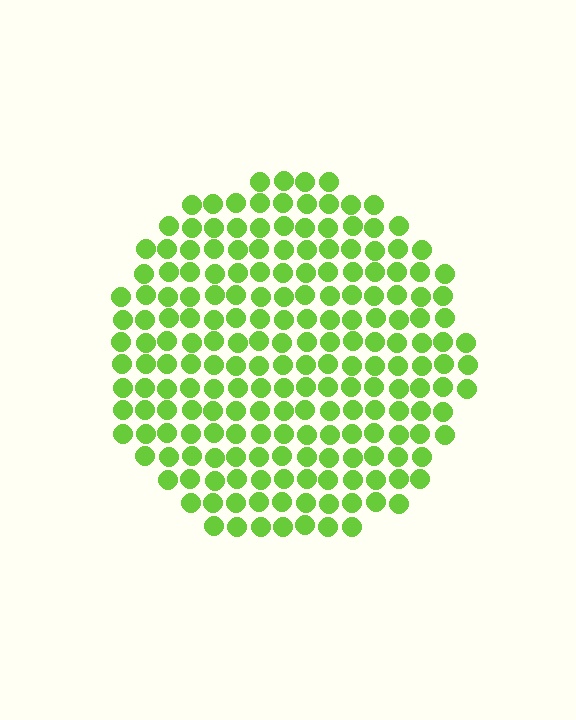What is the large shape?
The large shape is a circle.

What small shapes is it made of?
It is made of small circles.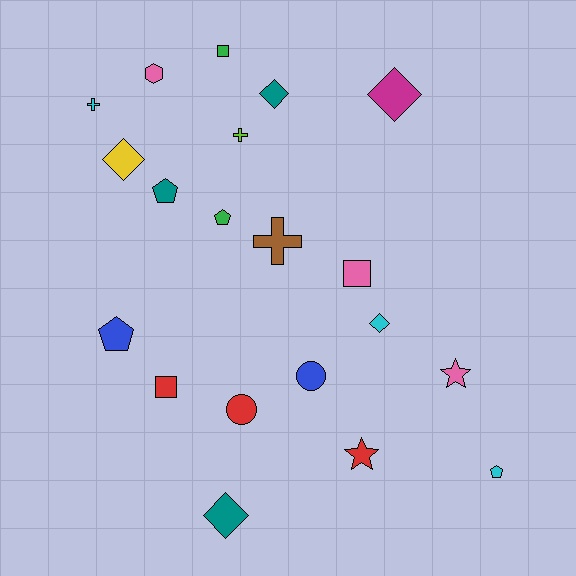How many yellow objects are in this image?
There is 1 yellow object.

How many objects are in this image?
There are 20 objects.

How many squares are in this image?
There are 3 squares.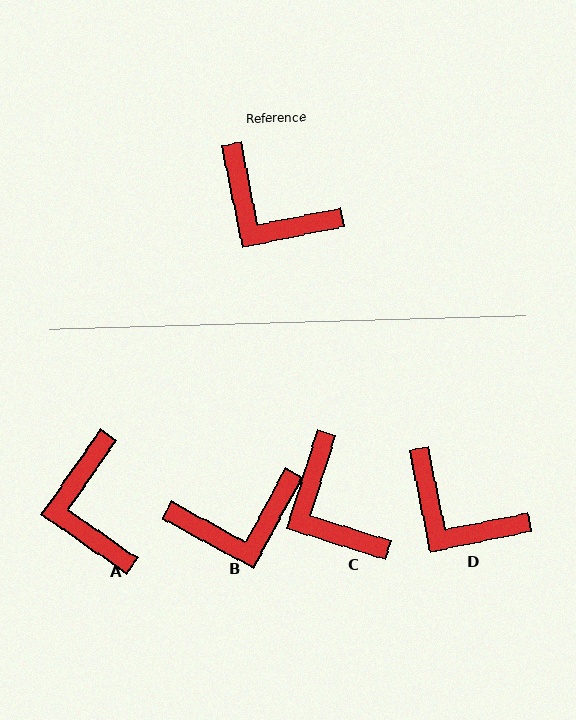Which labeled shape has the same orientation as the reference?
D.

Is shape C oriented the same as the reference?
No, it is off by about 29 degrees.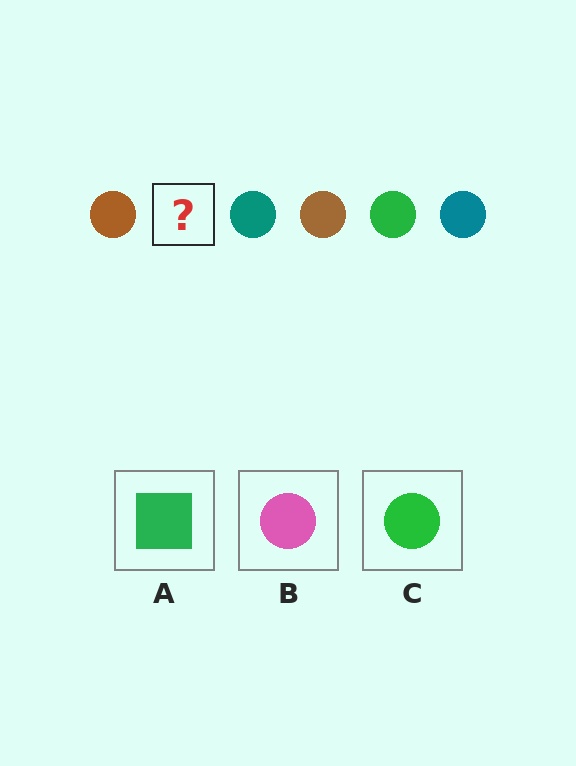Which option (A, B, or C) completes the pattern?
C.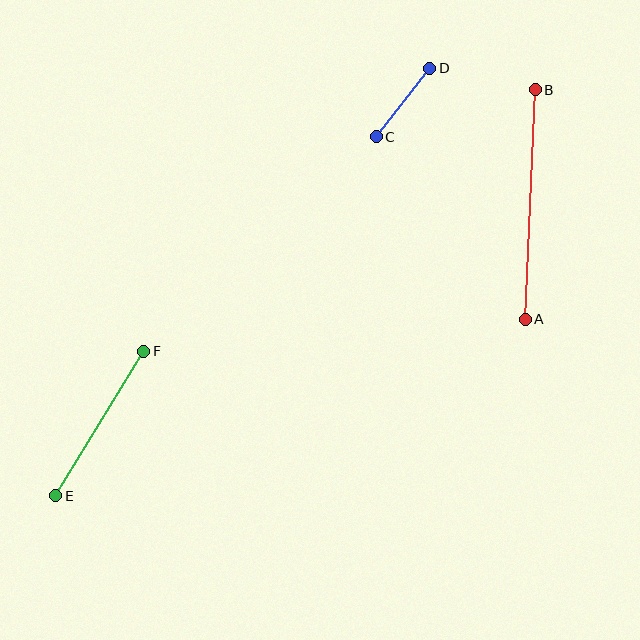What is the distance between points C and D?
The distance is approximately 87 pixels.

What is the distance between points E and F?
The distance is approximately 170 pixels.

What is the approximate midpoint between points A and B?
The midpoint is at approximately (530, 204) pixels.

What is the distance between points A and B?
The distance is approximately 230 pixels.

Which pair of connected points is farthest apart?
Points A and B are farthest apart.